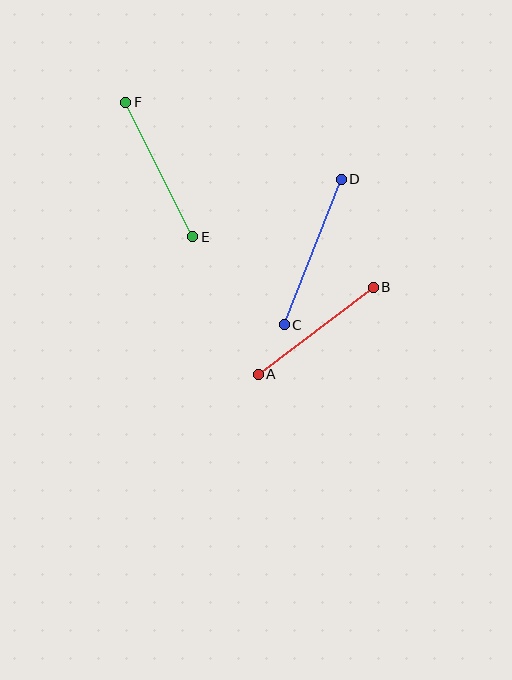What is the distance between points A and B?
The distance is approximately 144 pixels.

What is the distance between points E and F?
The distance is approximately 150 pixels.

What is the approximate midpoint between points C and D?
The midpoint is at approximately (313, 252) pixels.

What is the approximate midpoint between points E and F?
The midpoint is at approximately (159, 169) pixels.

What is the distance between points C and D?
The distance is approximately 157 pixels.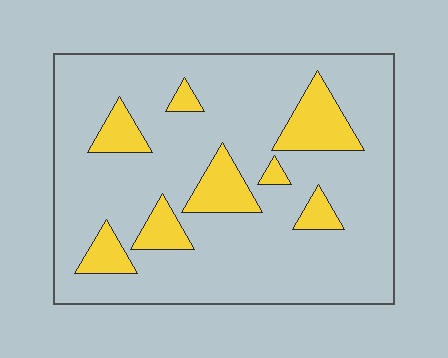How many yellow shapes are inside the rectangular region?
8.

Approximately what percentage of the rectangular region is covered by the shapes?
Approximately 15%.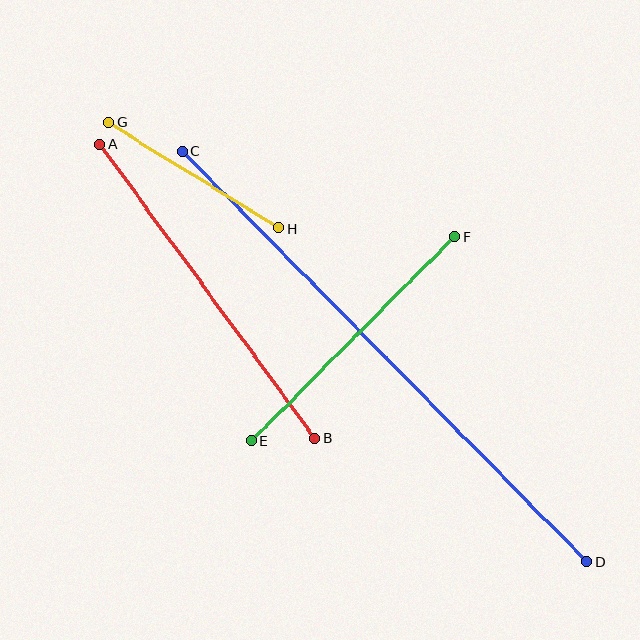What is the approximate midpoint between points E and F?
The midpoint is at approximately (353, 339) pixels.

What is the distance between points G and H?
The distance is approximately 201 pixels.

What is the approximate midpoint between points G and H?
The midpoint is at approximately (194, 175) pixels.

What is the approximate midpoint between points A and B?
The midpoint is at approximately (208, 291) pixels.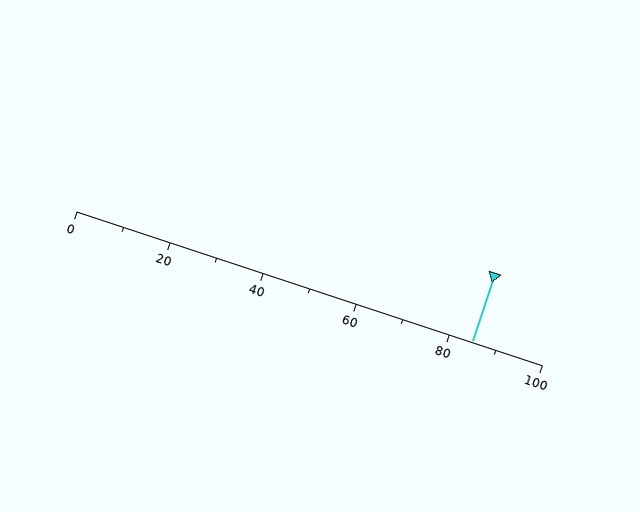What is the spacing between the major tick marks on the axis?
The major ticks are spaced 20 apart.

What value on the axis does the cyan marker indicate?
The marker indicates approximately 85.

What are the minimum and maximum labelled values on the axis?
The axis runs from 0 to 100.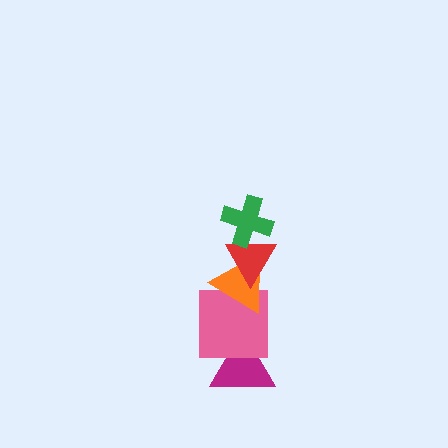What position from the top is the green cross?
The green cross is 1st from the top.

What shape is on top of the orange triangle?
The red triangle is on top of the orange triangle.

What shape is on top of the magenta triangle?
The pink square is on top of the magenta triangle.